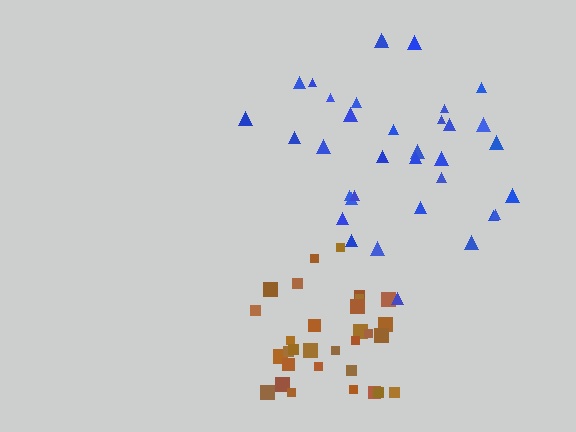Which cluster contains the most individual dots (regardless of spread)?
Blue (35).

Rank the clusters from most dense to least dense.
brown, blue.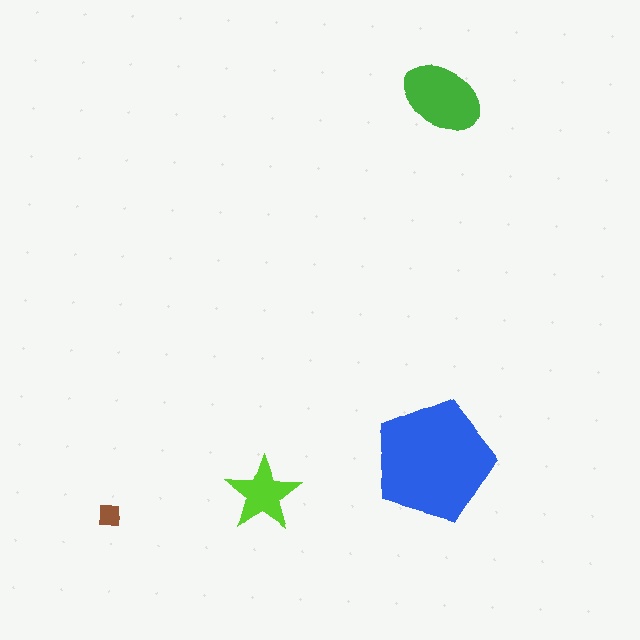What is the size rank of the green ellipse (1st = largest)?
2nd.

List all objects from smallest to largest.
The brown square, the lime star, the green ellipse, the blue pentagon.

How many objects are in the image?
There are 4 objects in the image.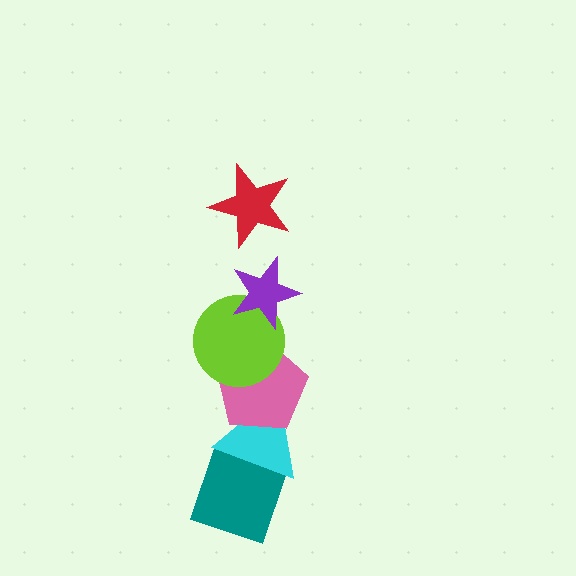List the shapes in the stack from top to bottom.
From top to bottom: the red star, the purple star, the lime circle, the pink pentagon, the cyan triangle, the teal diamond.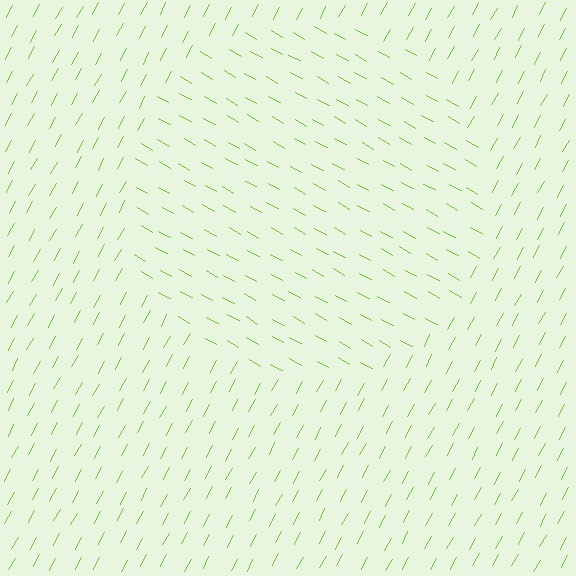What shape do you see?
I see a circle.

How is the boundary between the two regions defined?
The boundary is defined purely by a change in line orientation (approximately 89 degrees difference). All lines are the same color and thickness.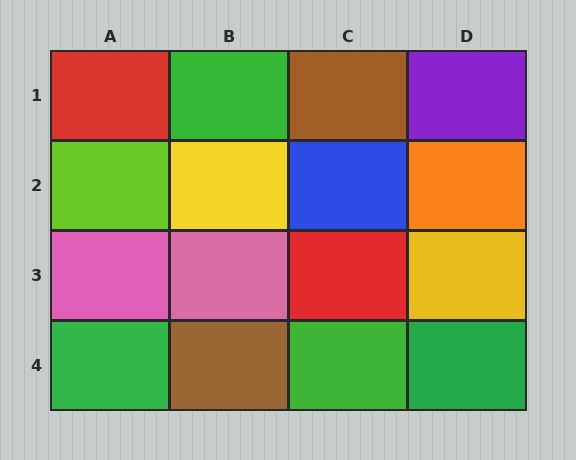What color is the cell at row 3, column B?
Pink.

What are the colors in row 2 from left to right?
Lime, yellow, blue, orange.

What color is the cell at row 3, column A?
Pink.